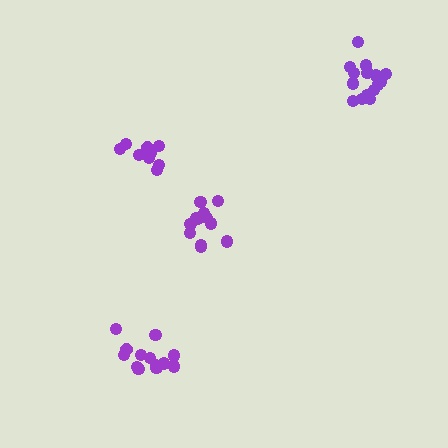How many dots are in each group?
Group 1: 12 dots, Group 2: 15 dots, Group 3: 9 dots, Group 4: 13 dots (49 total).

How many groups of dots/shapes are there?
There are 4 groups.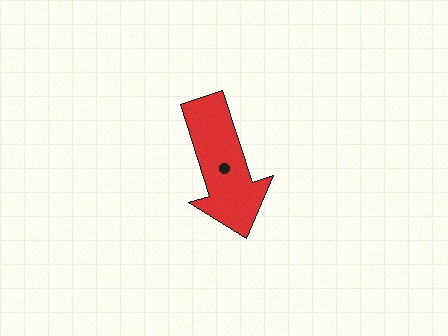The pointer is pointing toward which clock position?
Roughly 5 o'clock.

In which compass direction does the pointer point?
South.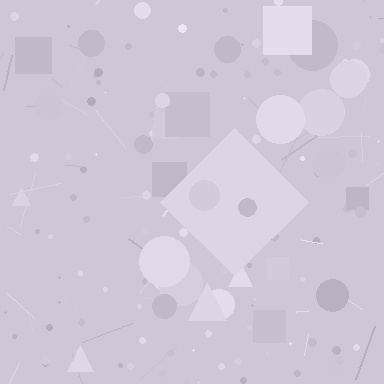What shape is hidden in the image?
A diamond is hidden in the image.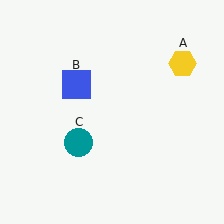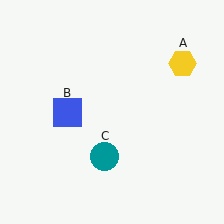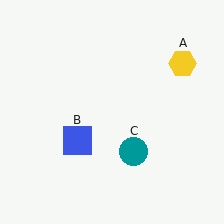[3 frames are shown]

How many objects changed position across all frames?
2 objects changed position: blue square (object B), teal circle (object C).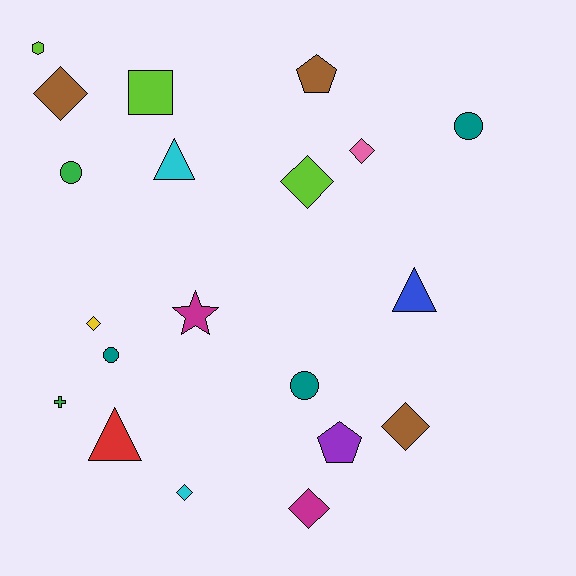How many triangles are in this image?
There are 3 triangles.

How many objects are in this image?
There are 20 objects.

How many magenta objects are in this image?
There are 2 magenta objects.